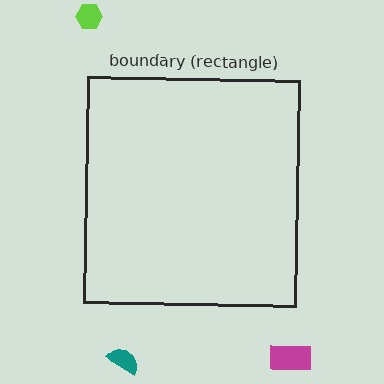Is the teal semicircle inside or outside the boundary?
Outside.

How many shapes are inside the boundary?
0 inside, 3 outside.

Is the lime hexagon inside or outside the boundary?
Outside.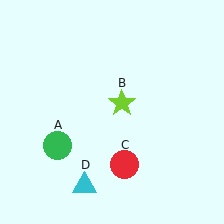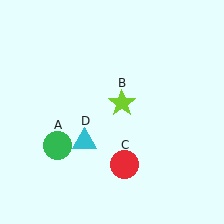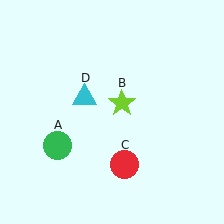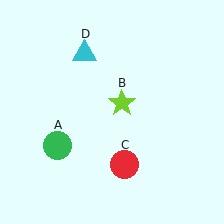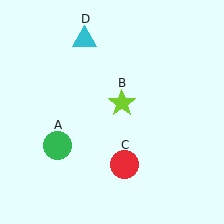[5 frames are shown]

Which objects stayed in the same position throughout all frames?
Green circle (object A) and lime star (object B) and red circle (object C) remained stationary.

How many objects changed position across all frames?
1 object changed position: cyan triangle (object D).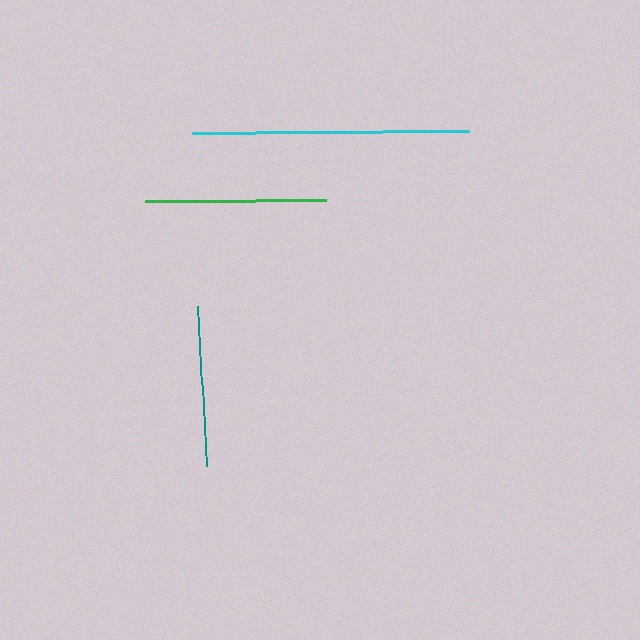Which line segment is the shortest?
The teal line is the shortest at approximately 160 pixels.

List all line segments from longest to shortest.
From longest to shortest: cyan, green, teal.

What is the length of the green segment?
The green segment is approximately 181 pixels long.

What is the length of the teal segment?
The teal segment is approximately 160 pixels long.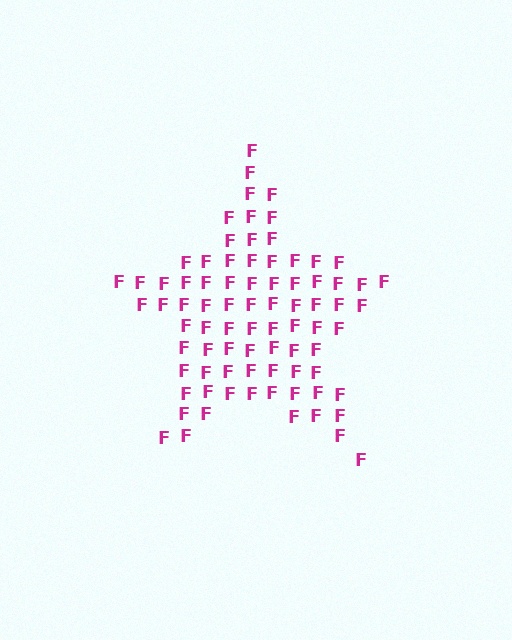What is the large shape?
The large shape is a star.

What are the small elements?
The small elements are letter F's.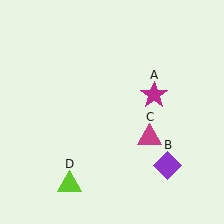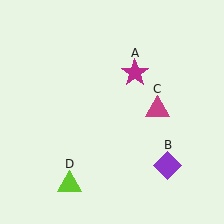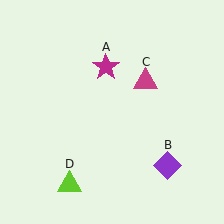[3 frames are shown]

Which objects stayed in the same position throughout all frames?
Purple diamond (object B) and lime triangle (object D) remained stationary.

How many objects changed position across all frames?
2 objects changed position: magenta star (object A), magenta triangle (object C).